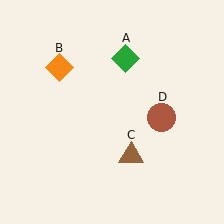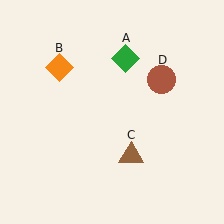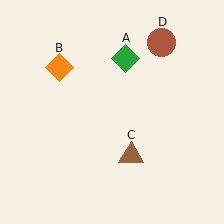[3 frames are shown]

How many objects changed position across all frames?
1 object changed position: brown circle (object D).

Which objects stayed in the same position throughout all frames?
Green diamond (object A) and orange diamond (object B) and brown triangle (object C) remained stationary.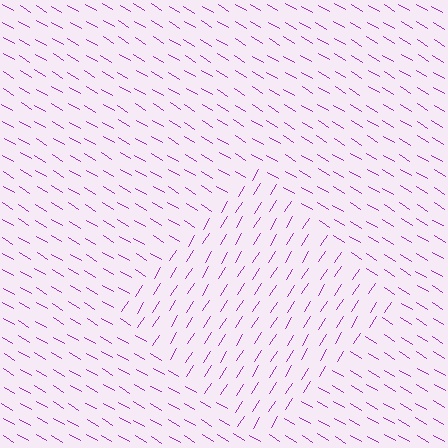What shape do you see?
I see a diamond.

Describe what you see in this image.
The image is filled with small purple line segments. A diamond region in the image has lines oriented differently from the surrounding lines, creating a visible texture boundary.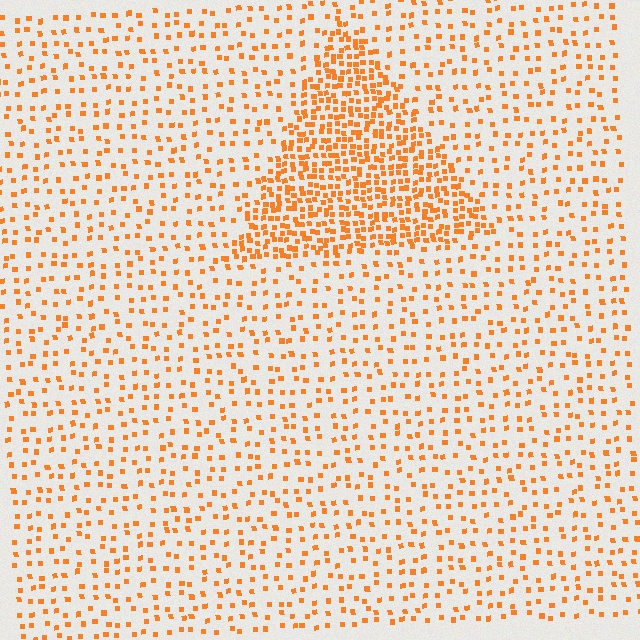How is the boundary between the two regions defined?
The boundary is defined by a change in element density (approximately 2.7x ratio). All elements are the same color, size, and shape.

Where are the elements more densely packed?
The elements are more densely packed inside the triangle boundary.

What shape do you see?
I see a triangle.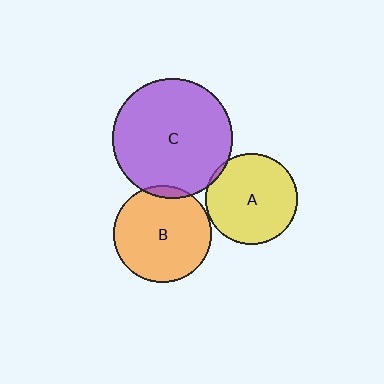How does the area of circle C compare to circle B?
Approximately 1.5 times.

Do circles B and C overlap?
Yes.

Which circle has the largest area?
Circle C (purple).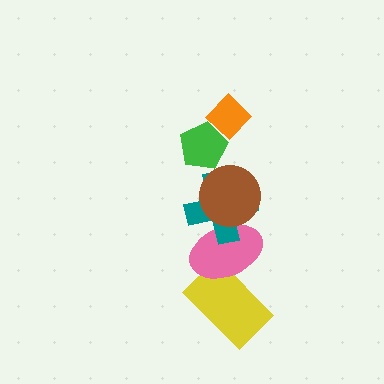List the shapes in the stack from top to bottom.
From top to bottom: the orange diamond, the green pentagon, the brown circle, the teal cross, the pink ellipse, the yellow rectangle.